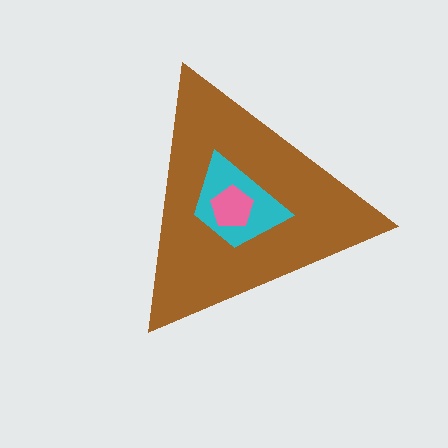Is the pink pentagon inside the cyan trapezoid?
Yes.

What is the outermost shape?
The brown triangle.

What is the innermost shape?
The pink pentagon.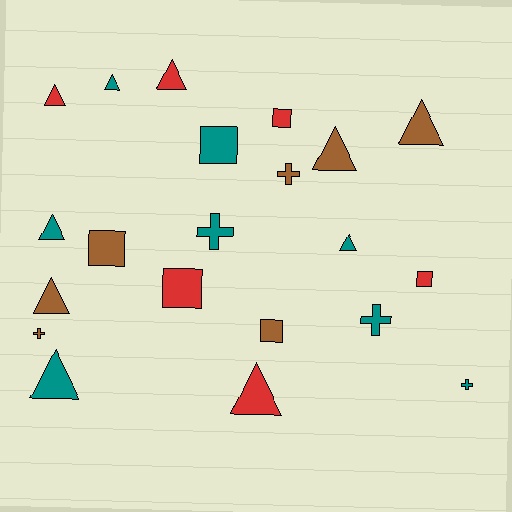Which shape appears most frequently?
Triangle, with 10 objects.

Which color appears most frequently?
Teal, with 8 objects.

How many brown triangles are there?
There are 3 brown triangles.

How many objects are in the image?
There are 21 objects.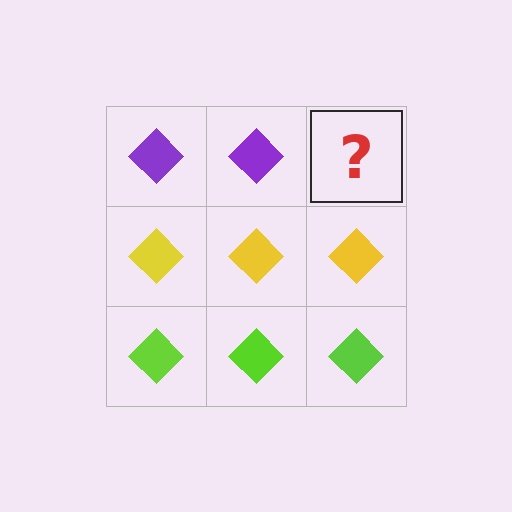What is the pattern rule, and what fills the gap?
The rule is that each row has a consistent color. The gap should be filled with a purple diamond.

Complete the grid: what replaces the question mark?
The question mark should be replaced with a purple diamond.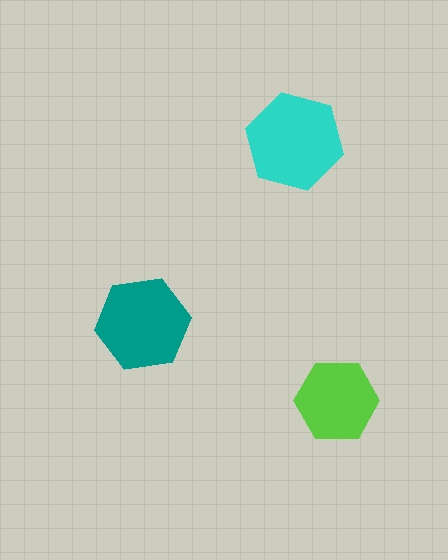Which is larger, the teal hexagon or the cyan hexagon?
The cyan one.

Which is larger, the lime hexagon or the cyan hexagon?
The cyan one.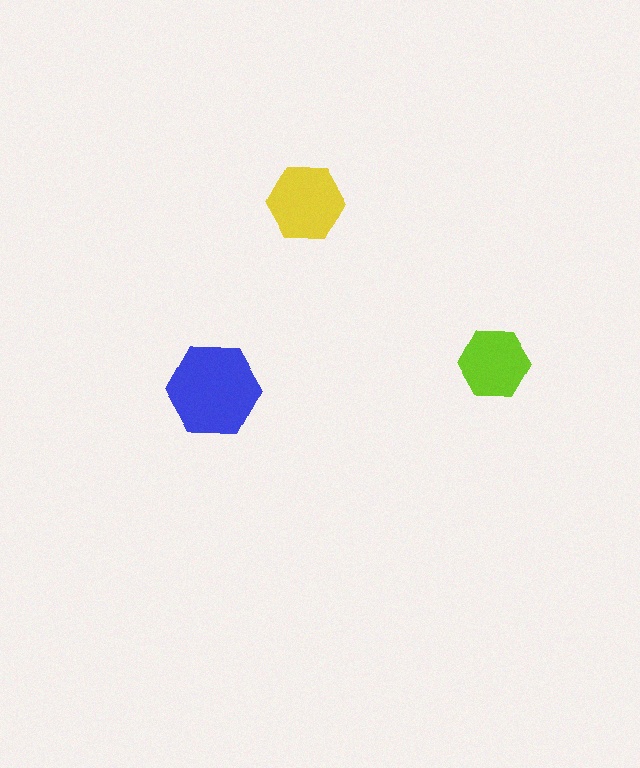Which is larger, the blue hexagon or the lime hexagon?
The blue one.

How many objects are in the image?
There are 3 objects in the image.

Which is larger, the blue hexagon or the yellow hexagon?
The blue one.